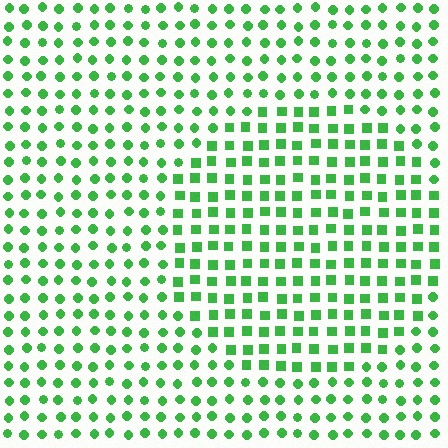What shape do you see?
I see a circle.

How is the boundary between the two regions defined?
The boundary is defined by a change in element shape: squares inside vs. circles outside. All elements share the same color and spacing.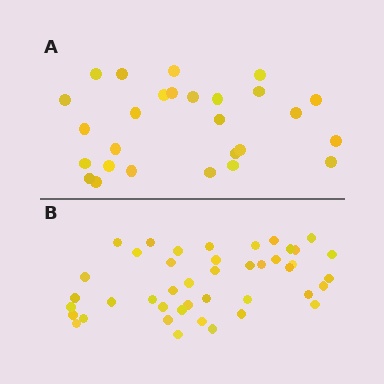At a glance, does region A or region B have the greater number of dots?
Region B (the bottom region) has more dots.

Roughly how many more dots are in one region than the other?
Region B has approximately 15 more dots than region A.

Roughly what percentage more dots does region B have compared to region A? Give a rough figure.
About 60% more.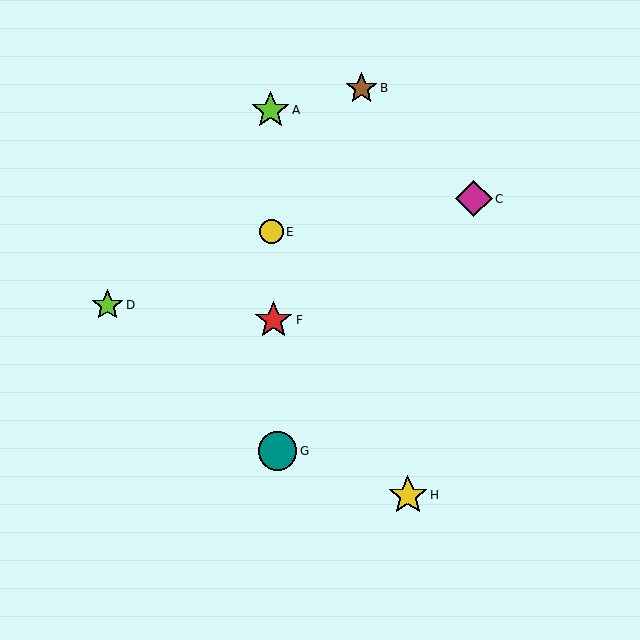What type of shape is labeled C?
Shape C is a magenta diamond.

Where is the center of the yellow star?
The center of the yellow star is at (408, 495).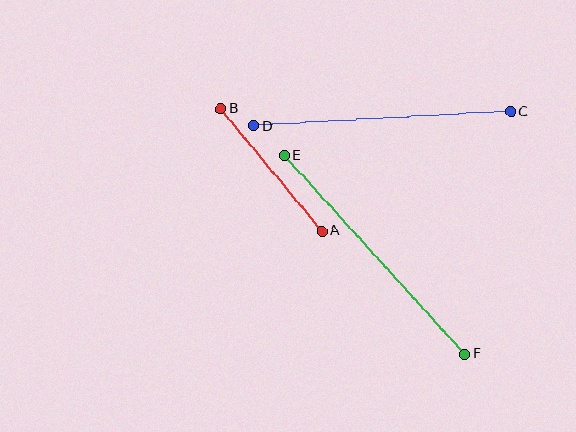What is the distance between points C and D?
The distance is approximately 258 pixels.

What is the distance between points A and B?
The distance is approximately 159 pixels.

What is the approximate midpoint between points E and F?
The midpoint is at approximately (374, 255) pixels.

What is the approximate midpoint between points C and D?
The midpoint is at approximately (382, 119) pixels.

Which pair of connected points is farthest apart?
Points E and F are farthest apart.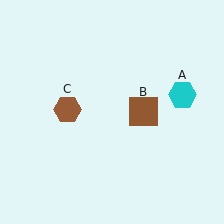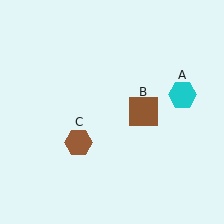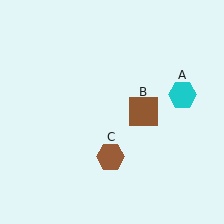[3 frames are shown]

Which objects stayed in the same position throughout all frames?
Cyan hexagon (object A) and brown square (object B) remained stationary.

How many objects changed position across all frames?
1 object changed position: brown hexagon (object C).